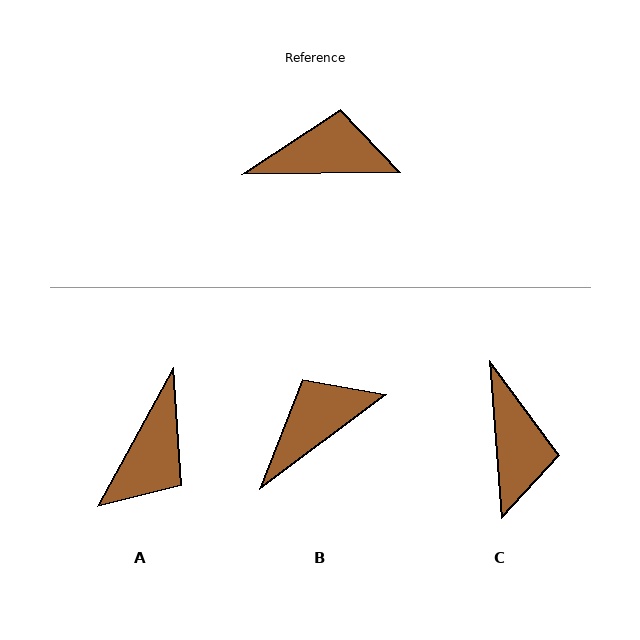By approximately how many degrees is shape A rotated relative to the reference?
Approximately 120 degrees clockwise.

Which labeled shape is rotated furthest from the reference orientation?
A, about 120 degrees away.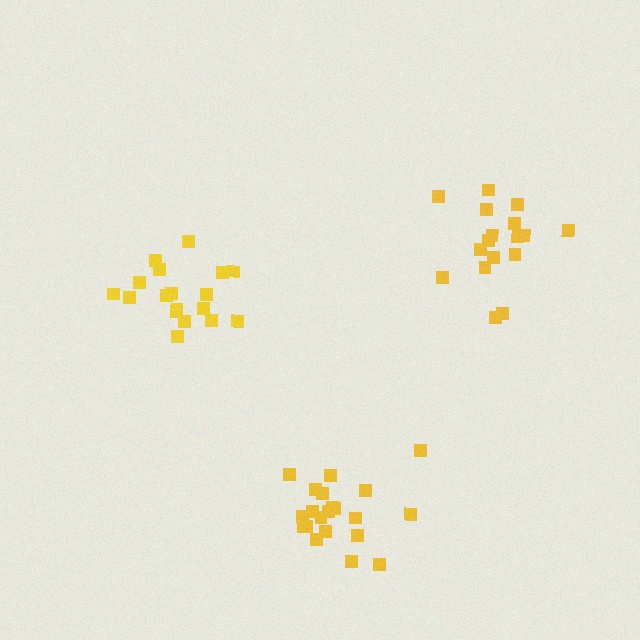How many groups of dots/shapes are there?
There are 3 groups.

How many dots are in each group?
Group 1: 18 dots, Group 2: 17 dots, Group 3: 21 dots (56 total).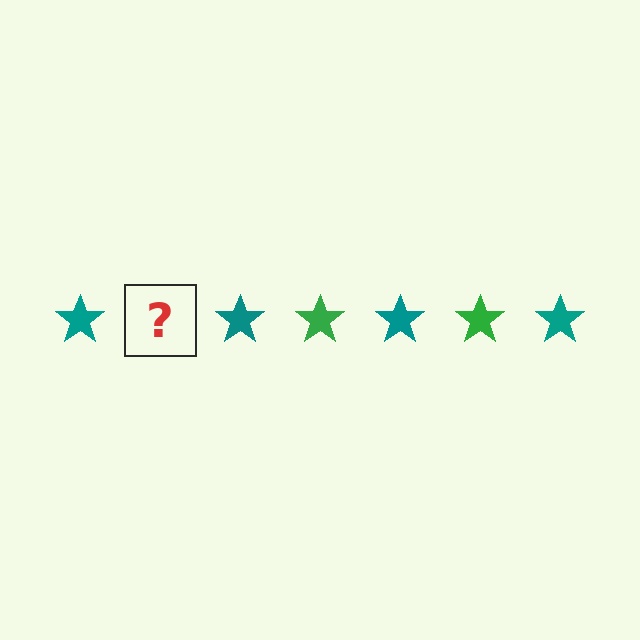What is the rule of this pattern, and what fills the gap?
The rule is that the pattern cycles through teal, green stars. The gap should be filled with a green star.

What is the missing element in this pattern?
The missing element is a green star.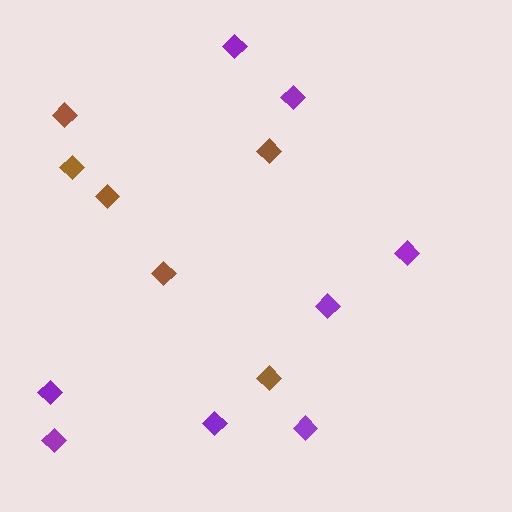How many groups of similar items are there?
There are 2 groups: one group of purple diamonds (8) and one group of brown diamonds (6).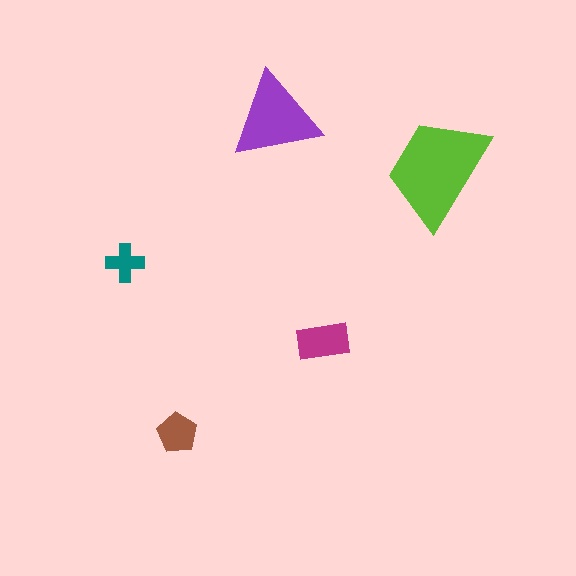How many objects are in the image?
There are 5 objects in the image.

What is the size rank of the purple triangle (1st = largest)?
2nd.